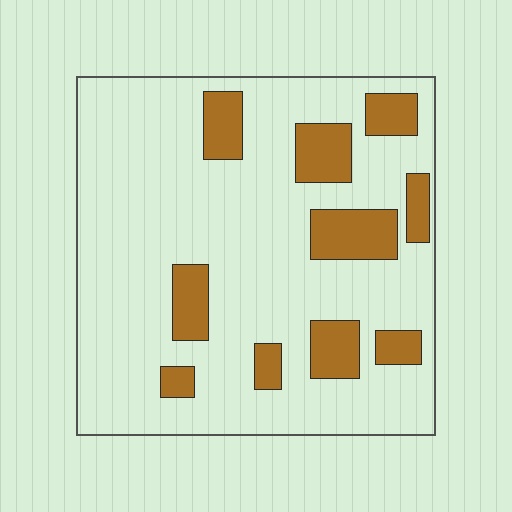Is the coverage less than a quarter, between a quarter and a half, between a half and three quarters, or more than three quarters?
Less than a quarter.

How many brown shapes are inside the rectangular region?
10.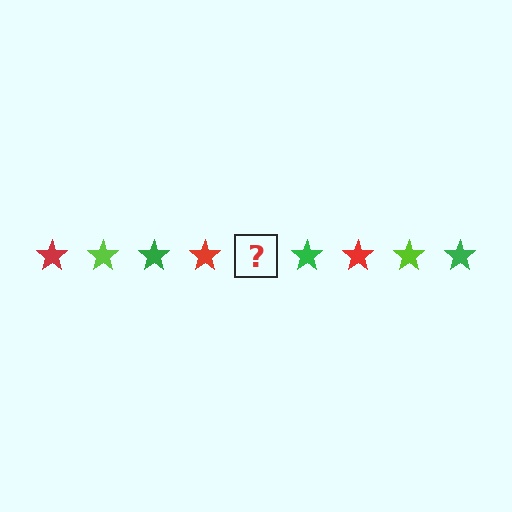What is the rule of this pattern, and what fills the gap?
The rule is that the pattern cycles through red, lime, green stars. The gap should be filled with a lime star.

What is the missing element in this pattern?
The missing element is a lime star.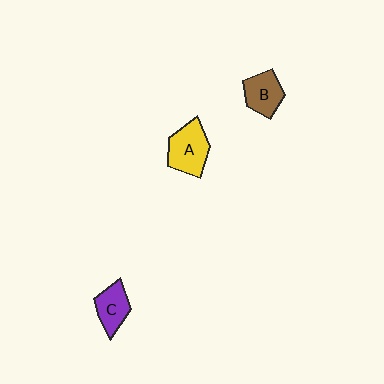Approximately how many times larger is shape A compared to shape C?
Approximately 1.4 times.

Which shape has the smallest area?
Shape C (purple).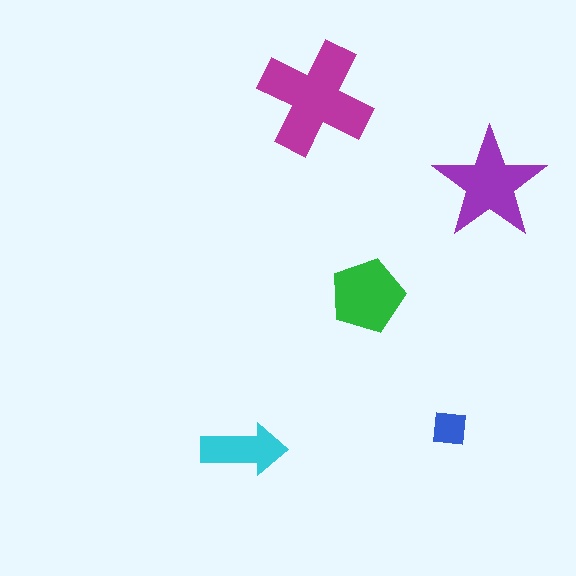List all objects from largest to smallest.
The magenta cross, the purple star, the green pentagon, the cyan arrow, the blue square.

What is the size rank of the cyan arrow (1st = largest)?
4th.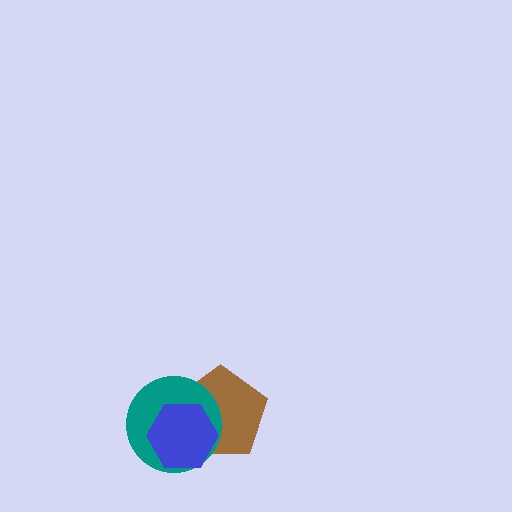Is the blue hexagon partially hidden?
No, no other shape covers it.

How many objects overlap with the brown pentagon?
2 objects overlap with the brown pentagon.